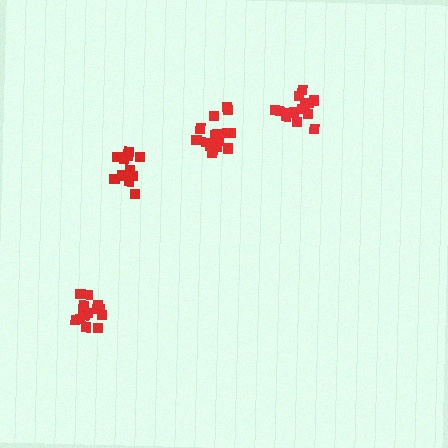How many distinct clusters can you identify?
There are 4 distinct clusters.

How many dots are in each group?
Group 1: 14 dots, Group 2: 14 dots, Group 3: 18 dots, Group 4: 15 dots (61 total).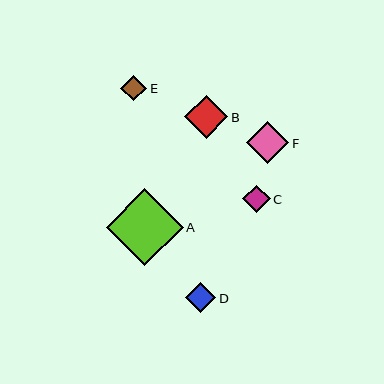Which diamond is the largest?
Diamond A is the largest with a size of approximately 77 pixels.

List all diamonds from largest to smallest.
From largest to smallest: A, B, F, D, C, E.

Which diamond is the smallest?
Diamond E is the smallest with a size of approximately 26 pixels.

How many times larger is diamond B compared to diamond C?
Diamond B is approximately 1.6 times the size of diamond C.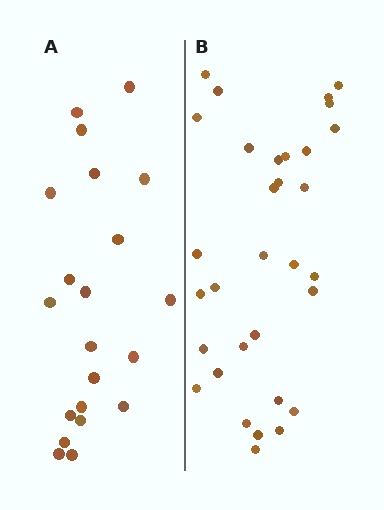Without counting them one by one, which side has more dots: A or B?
Region B (the right region) has more dots.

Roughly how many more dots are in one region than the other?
Region B has roughly 12 or so more dots than region A.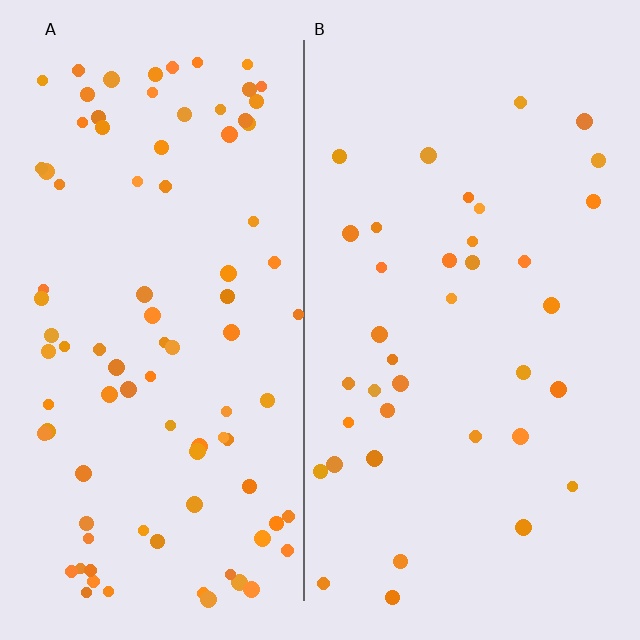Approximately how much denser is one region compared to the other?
Approximately 2.4× — region A over region B.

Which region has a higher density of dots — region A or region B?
A (the left).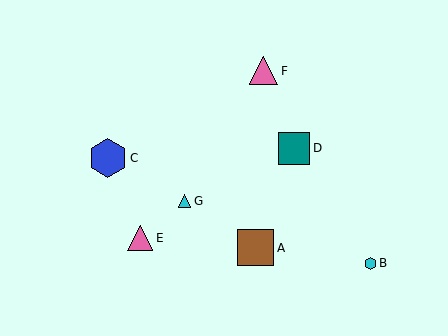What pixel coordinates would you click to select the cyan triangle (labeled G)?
Click at (185, 201) to select the cyan triangle G.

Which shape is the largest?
The blue hexagon (labeled C) is the largest.